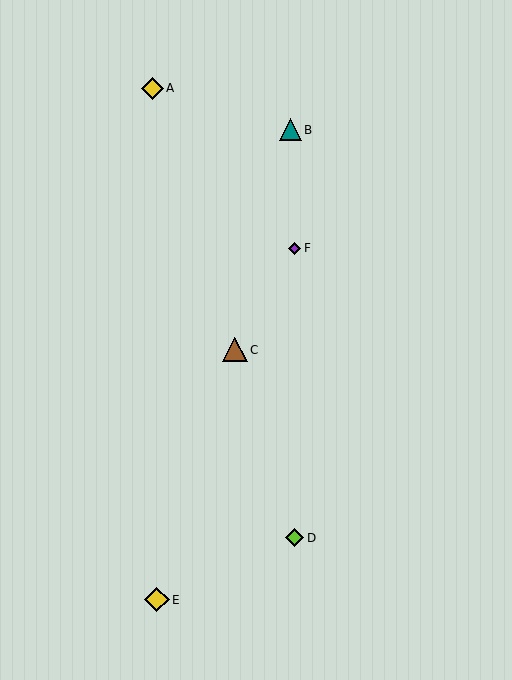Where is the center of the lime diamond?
The center of the lime diamond is at (295, 538).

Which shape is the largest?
The brown triangle (labeled C) is the largest.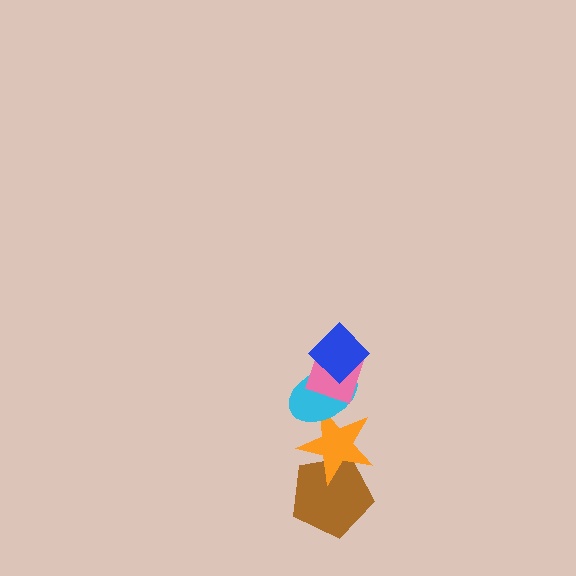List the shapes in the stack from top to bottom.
From top to bottom: the blue diamond, the pink diamond, the cyan ellipse, the orange star, the brown pentagon.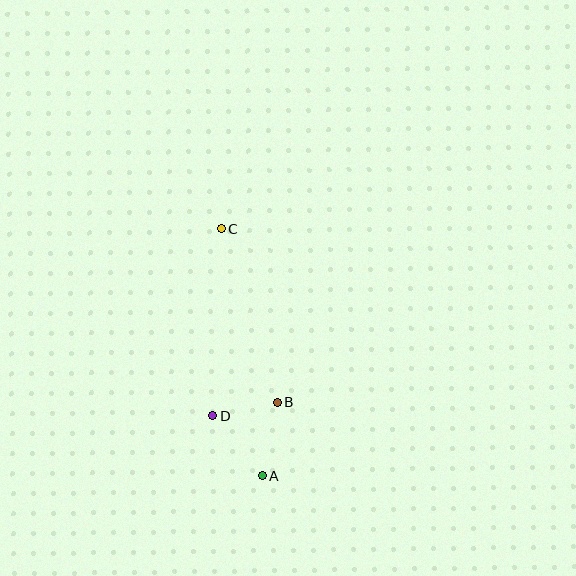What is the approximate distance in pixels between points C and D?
The distance between C and D is approximately 187 pixels.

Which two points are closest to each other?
Points B and D are closest to each other.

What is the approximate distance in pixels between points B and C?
The distance between B and C is approximately 183 pixels.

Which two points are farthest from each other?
Points A and C are farthest from each other.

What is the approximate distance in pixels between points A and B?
The distance between A and B is approximately 75 pixels.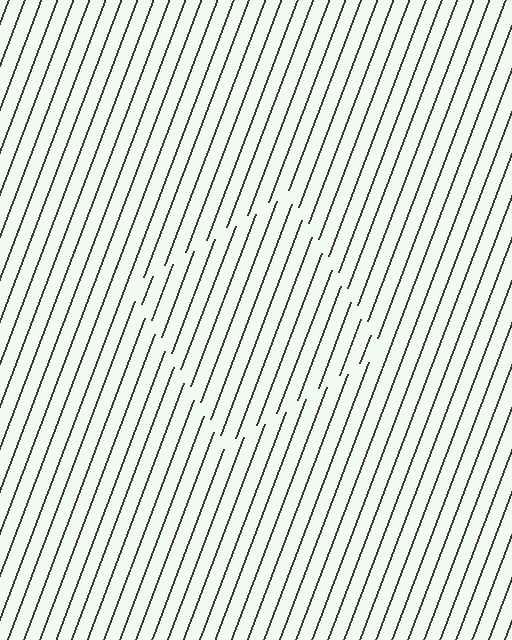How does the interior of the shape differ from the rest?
The interior of the shape contains the same grating, shifted by half a period — the contour is defined by the phase discontinuity where line-ends from the inner and outer gratings abut.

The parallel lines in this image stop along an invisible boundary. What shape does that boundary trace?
An illusory square. The interior of the shape contains the same grating, shifted by half a period — the contour is defined by the phase discontinuity where line-ends from the inner and outer gratings abut.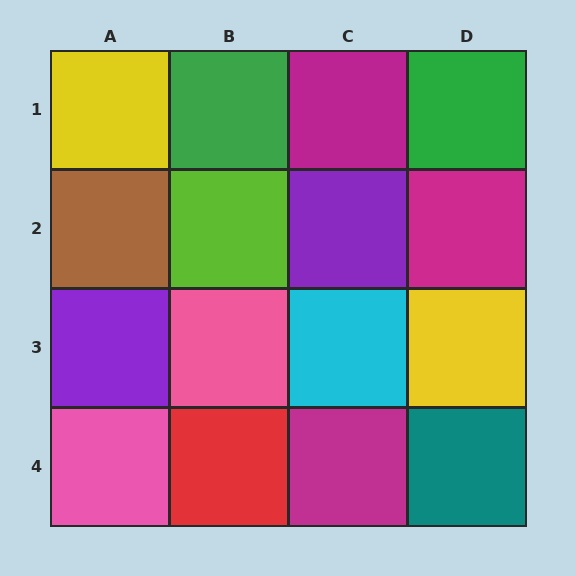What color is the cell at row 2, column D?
Magenta.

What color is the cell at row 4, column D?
Teal.